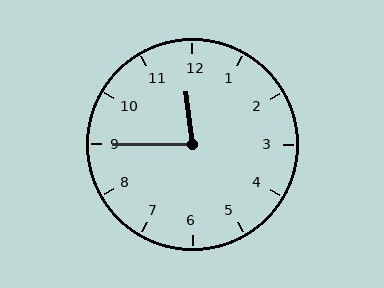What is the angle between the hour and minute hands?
Approximately 82 degrees.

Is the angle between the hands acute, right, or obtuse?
It is acute.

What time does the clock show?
11:45.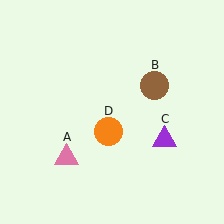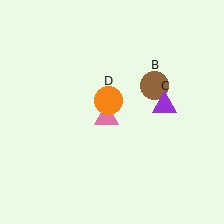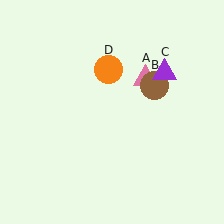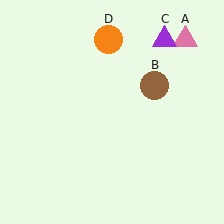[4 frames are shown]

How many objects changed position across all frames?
3 objects changed position: pink triangle (object A), purple triangle (object C), orange circle (object D).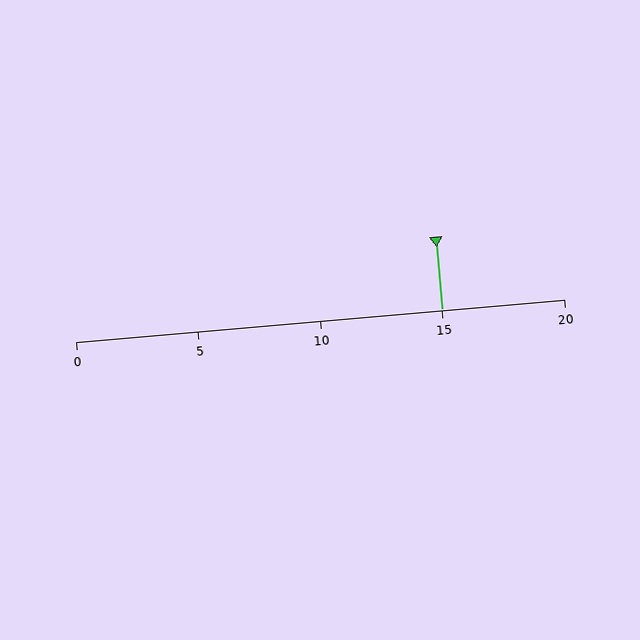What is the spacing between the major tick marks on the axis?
The major ticks are spaced 5 apart.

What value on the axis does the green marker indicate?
The marker indicates approximately 15.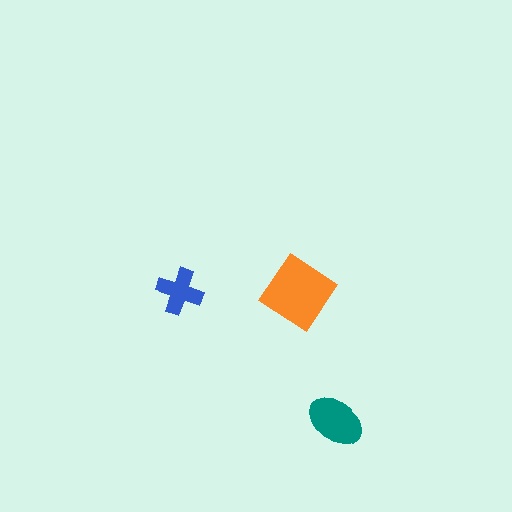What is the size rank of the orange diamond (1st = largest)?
1st.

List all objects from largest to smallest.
The orange diamond, the teal ellipse, the blue cross.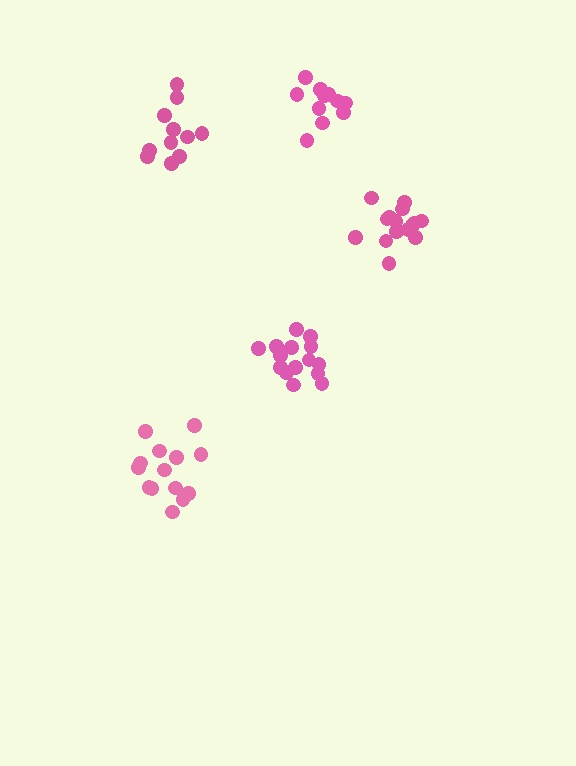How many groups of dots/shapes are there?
There are 5 groups.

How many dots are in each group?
Group 1: 11 dots, Group 2: 14 dots, Group 3: 11 dots, Group 4: 15 dots, Group 5: 15 dots (66 total).